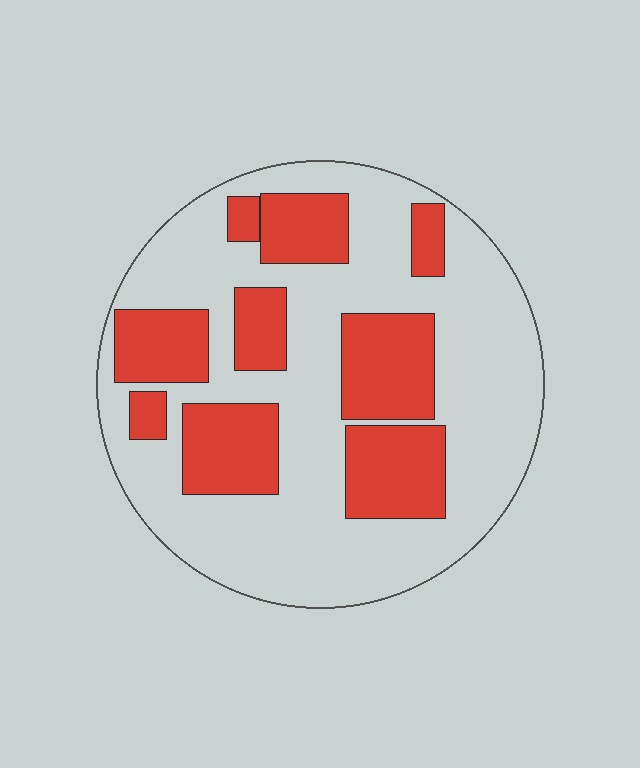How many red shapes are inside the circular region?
9.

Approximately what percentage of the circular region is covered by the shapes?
Approximately 35%.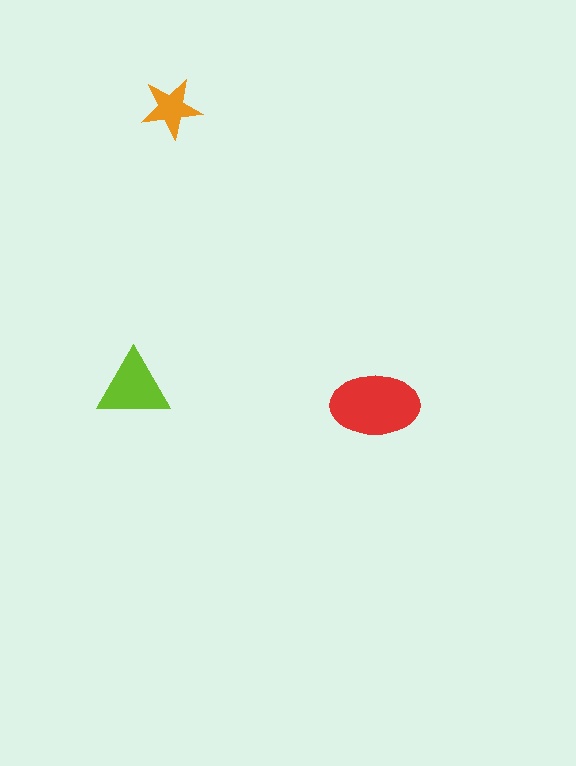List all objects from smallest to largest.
The orange star, the lime triangle, the red ellipse.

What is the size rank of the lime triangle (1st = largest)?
2nd.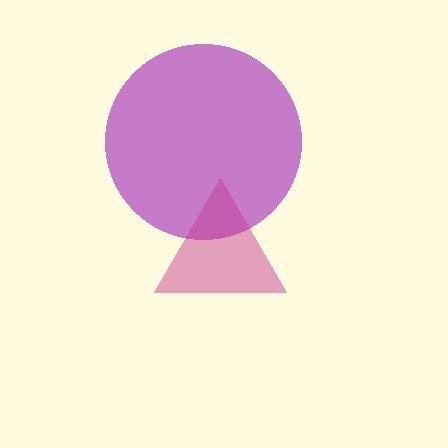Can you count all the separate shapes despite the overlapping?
Yes, there are 2 separate shapes.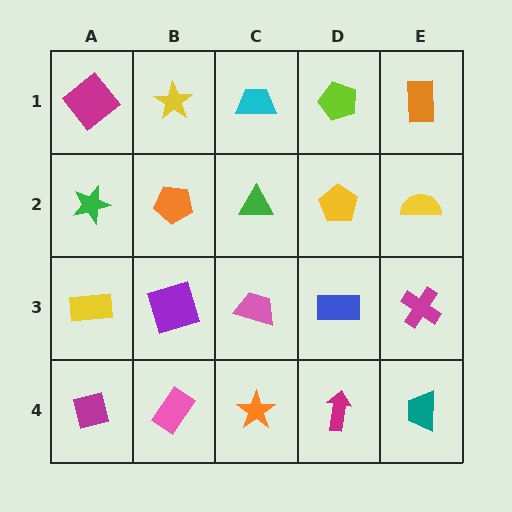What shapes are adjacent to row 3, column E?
A yellow semicircle (row 2, column E), a teal trapezoid (row 4, column E), a blue rectangle (row 3, column D).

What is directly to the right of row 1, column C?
A lime pentagon.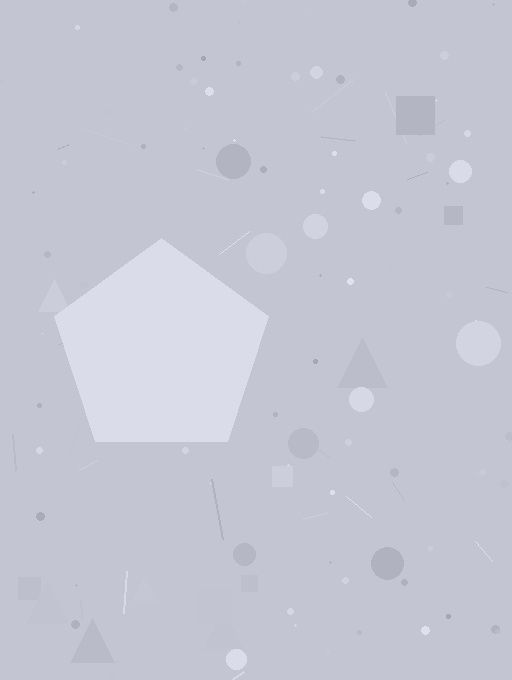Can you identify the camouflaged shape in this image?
The camouflaged shape is a pentagon.